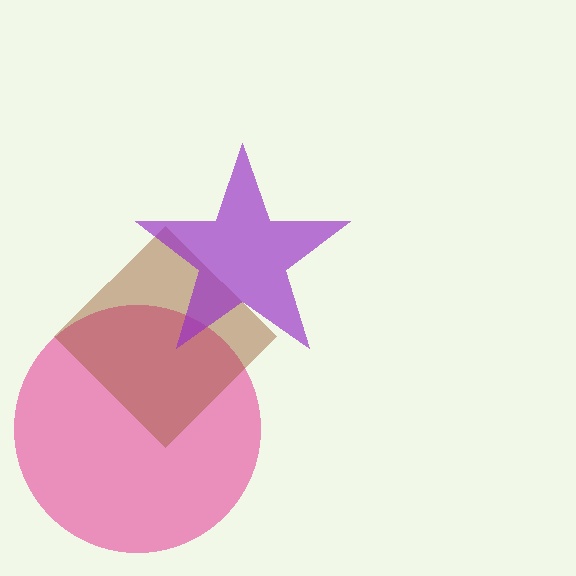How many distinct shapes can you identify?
There are 3 distinct shapes: a pink circle, a brown diamond, a purple star.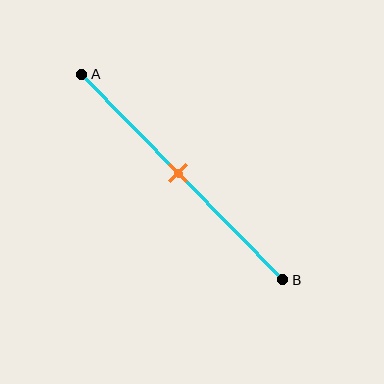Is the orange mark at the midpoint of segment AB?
Yes, the mark is approximately at the midpoint.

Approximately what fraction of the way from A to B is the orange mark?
The orange mark is approximately 50% of the way from A to B.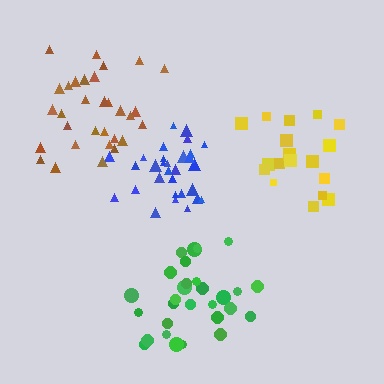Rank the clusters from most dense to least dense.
blue, green, brown, yellow.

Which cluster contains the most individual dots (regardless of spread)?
Brown (31).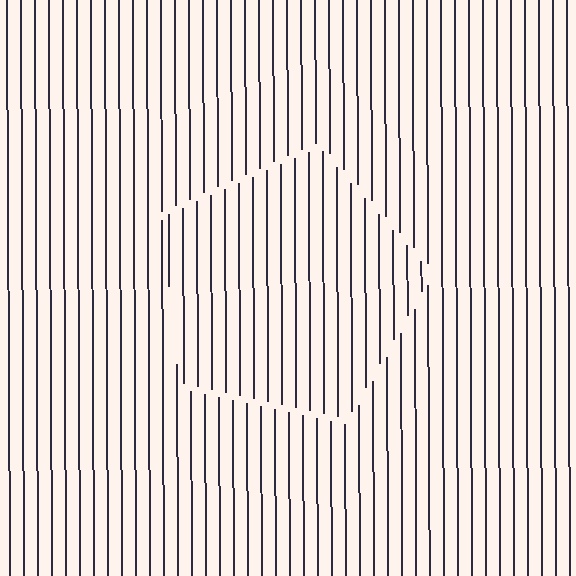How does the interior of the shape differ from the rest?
The interior of the shape contains the same grating, shifted by half a period — the contour is defined by the phase discontinuity where line-ends from the inner and outer gratings abut.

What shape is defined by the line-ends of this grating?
An illusory pentagon. The interior of the shape contains the same grating, shifted by half a period — the contour is defined by the phase discontinuity where line-ends from the inner and outer gratings abut.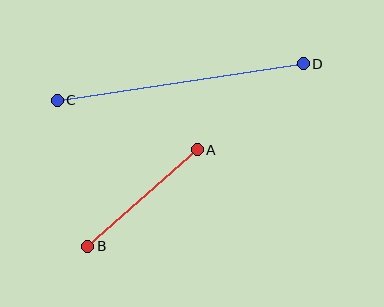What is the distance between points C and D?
The distance is approximately 249 pixels.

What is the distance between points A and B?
The distance is approximately 146 pixels.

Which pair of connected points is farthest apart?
Points C and D are farthest apart.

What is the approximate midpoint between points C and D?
The midpoint is at approximately (180, 82) pixels.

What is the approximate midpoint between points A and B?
The midpoint is at approximately (143, 198) pixels.